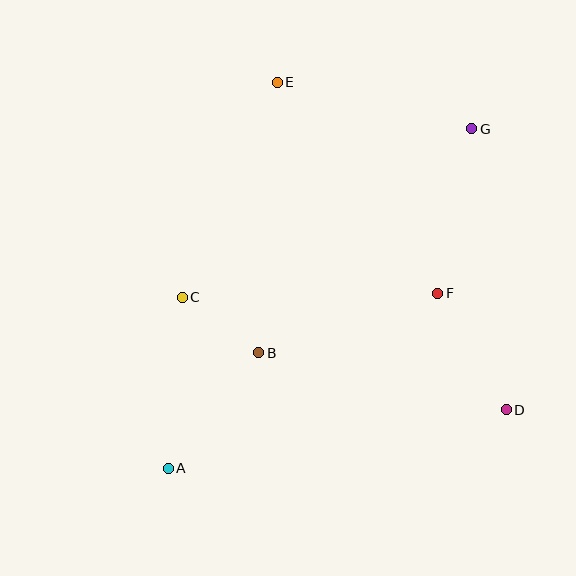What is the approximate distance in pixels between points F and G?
The distance between F and G is approximately 168 pixels.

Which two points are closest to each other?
Points B and C are closest to each other.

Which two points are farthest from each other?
Points A and G are farthest from each other.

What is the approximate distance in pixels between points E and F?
The distance between E and F is approximately 265 pixels.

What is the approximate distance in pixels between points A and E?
The distance between A and E is approximately 401 pixels.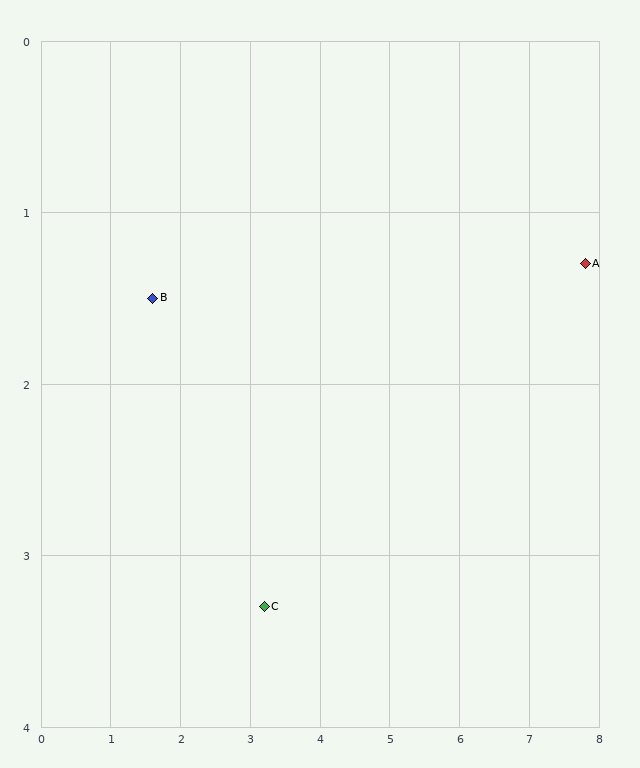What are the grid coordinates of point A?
Point A is at approximately (7.8, 1.3).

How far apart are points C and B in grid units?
Points C and B are about 2.4 grid units apart.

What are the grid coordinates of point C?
Point C is at approximately (3.2, 3.3).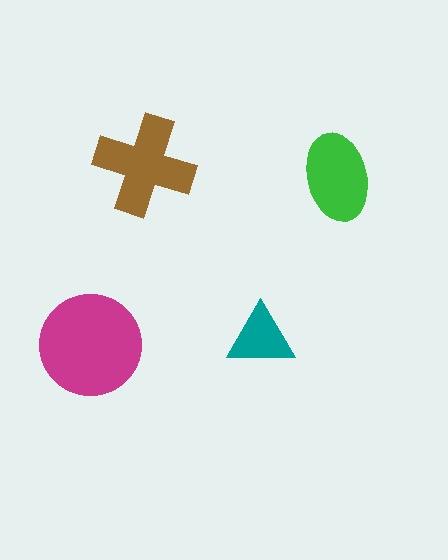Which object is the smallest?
The teal triangle.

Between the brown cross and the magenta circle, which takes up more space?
The magenta circle.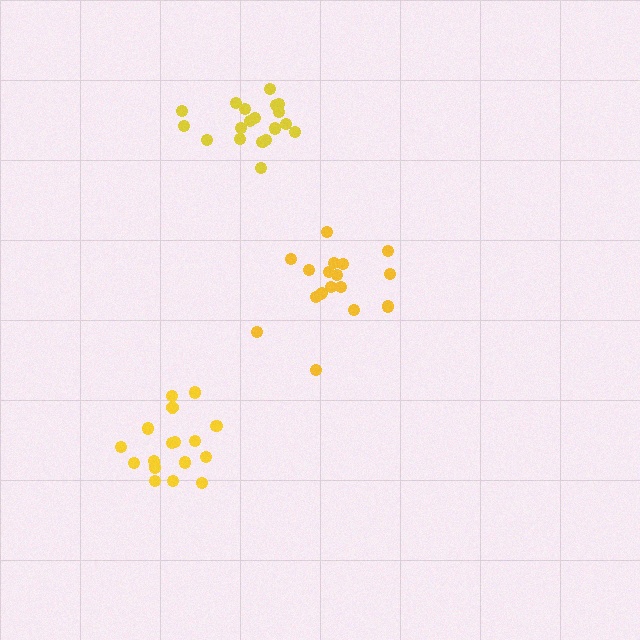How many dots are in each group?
Group 1: 18 dots, Group 2: 19 dots, Group 3: 17 dots (54 total).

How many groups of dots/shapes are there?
There are 3 groups.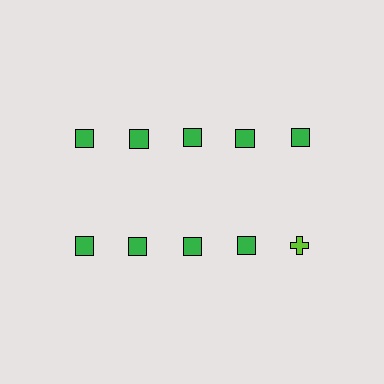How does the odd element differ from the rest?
It differs in both color (lime instead of green) and shape (cross instead of square).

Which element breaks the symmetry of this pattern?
The lime cross in the second row, rightmost column breaks the symmetry. All other shapes are green squares.